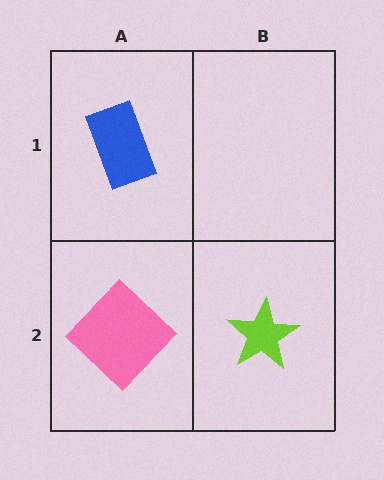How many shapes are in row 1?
1 shape.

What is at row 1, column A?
A blue rectangle.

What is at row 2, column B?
A lime star.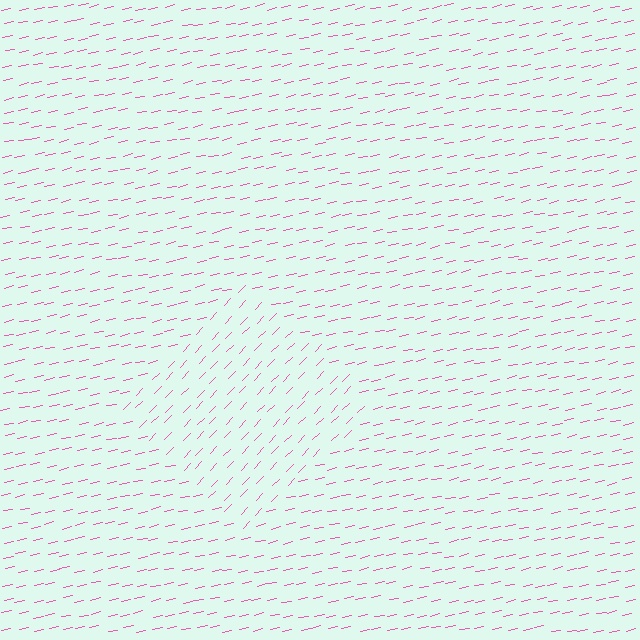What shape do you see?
I see a diamond.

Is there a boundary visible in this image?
Yes, there is a texture boundary formed by a change in line orientation.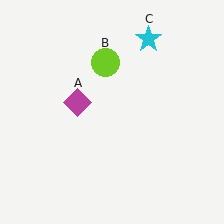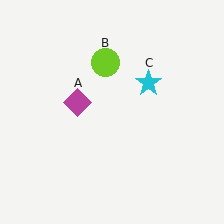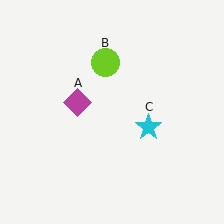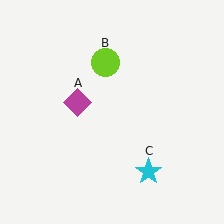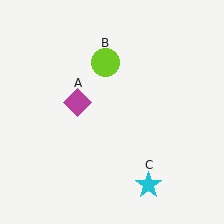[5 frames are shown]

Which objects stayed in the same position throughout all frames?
Magenta diamond (object A) and lime circle (object B) remained stationary.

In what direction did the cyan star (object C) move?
The cyan star (object C) moved down.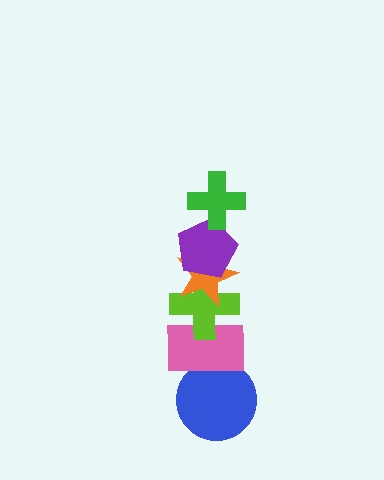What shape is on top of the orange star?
The purple pentagon is on top of the orange star.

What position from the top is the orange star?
The orange star is 3rd from the top.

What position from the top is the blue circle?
The blue circle is 6th from the top.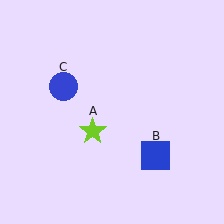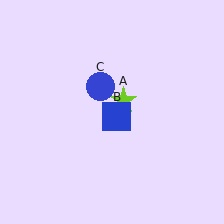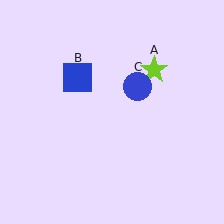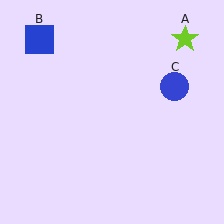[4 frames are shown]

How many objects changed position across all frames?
3 objects changed position: lime star (object A), blue square (object B), blue circle (object C).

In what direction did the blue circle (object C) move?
The blue circle (object C) moved right.